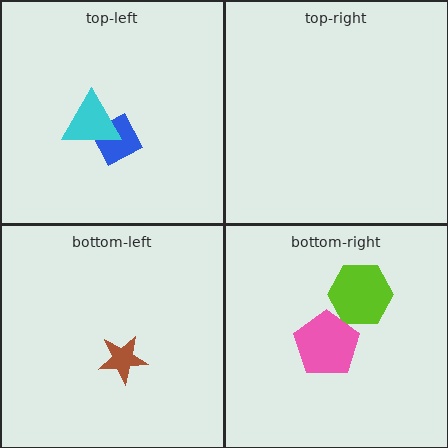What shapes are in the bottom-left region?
The brown star.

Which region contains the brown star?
The bottom-left region.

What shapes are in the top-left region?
The blue diamond, the cyan triangle.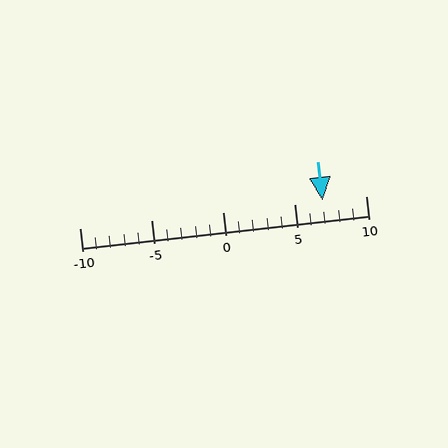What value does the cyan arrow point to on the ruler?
The cyan arrow points to approximately 7.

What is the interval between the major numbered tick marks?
The major tick marks are spaced 5 units apart.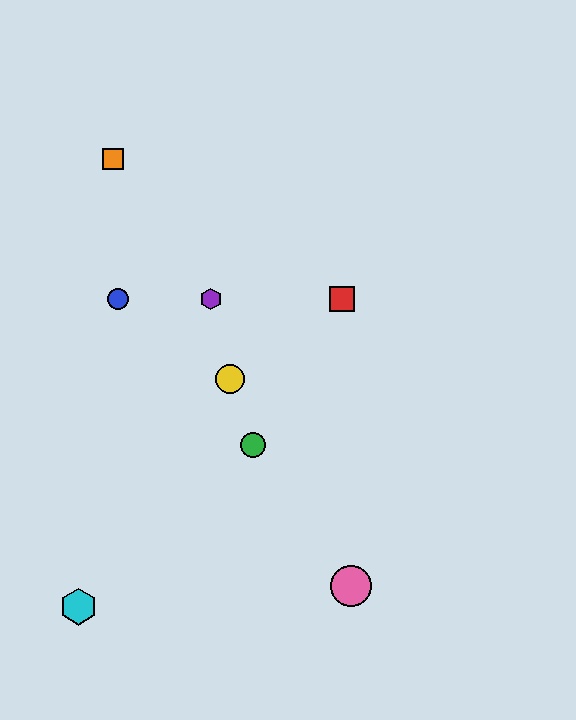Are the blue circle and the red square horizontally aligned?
Yes, both are at y≈299.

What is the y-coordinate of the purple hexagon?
The purple hexagon is at y≈299.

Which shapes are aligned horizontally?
The red square, the blue circle, the purple hexagon are aligned horizontally.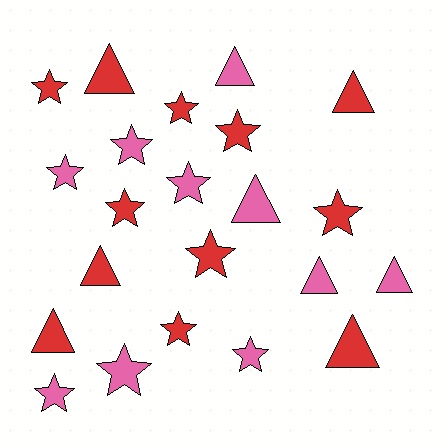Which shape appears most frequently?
Star, with 13 objects.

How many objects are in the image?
There are 22 objects.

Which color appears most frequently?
Red, with 12 objects.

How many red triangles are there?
There are 5 red triangles.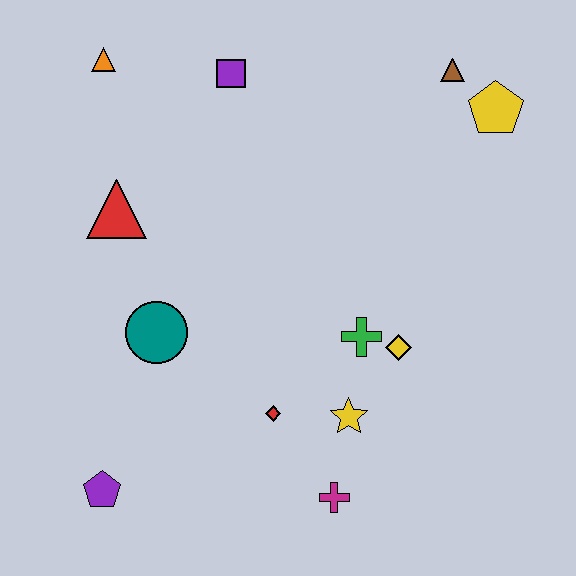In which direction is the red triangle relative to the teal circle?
The red triangle is above the teal circle.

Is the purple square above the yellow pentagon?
Yes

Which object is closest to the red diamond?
The yellow star is closest to the red diamond.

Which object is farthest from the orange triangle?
The magenta cross is farthest from the orange triangle.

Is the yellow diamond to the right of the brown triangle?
No